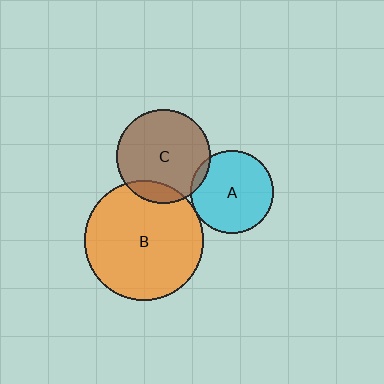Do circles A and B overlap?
Yes.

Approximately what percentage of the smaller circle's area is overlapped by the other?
Approximately 5%.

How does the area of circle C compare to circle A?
Approximately 1.3 times.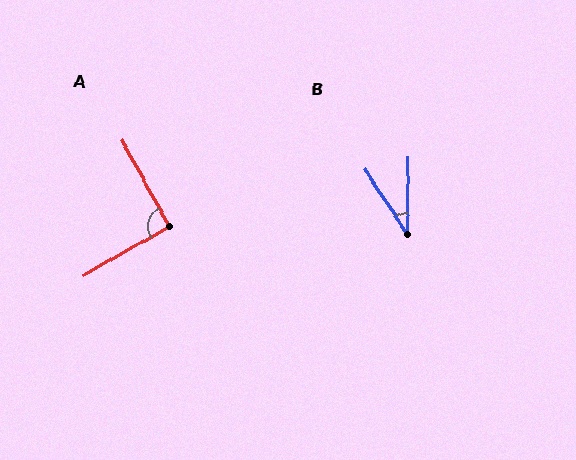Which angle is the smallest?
B, at approximately 34 degrees.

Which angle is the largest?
A, at approximately 91 degrees.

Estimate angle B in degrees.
Approximately 34 degrees.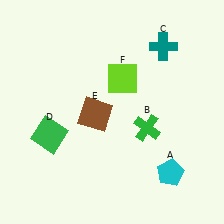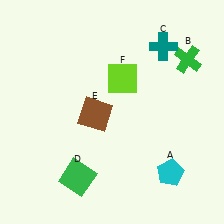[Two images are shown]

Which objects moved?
The objects that moved are: the green cross (B), the green square (D).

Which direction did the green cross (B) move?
The green cross (B) moved up.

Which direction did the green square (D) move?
The green square (D) moved down.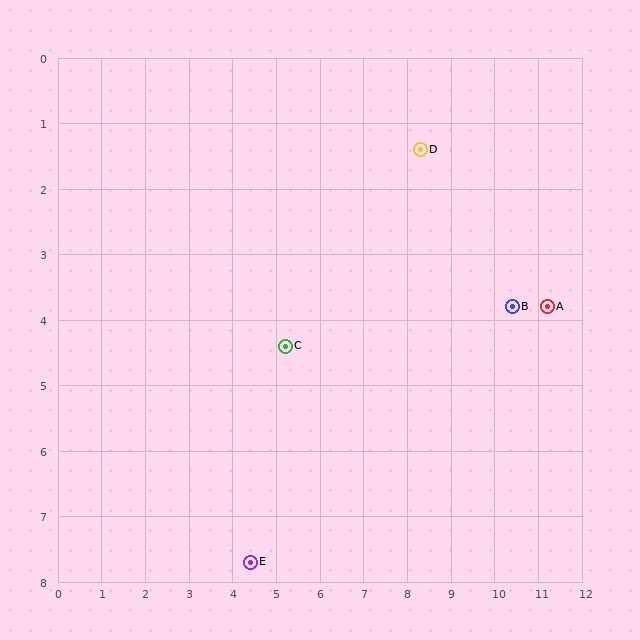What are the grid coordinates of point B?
Point B is at approximately (10.4, 3.8).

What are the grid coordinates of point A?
Point A is at approximately (11.2, 3.8).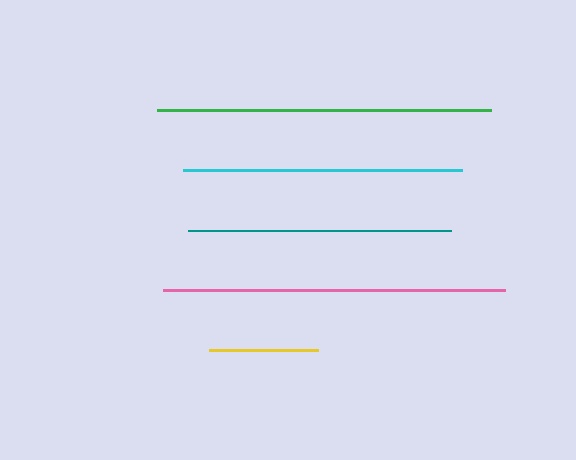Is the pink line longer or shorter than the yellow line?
The pink line is longer than the yellow line.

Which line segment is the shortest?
The yellow line is the shortest at approximately 109 pixels.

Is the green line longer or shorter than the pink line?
The pink line is longer than the green line.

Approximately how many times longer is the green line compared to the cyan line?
The green line is approximately 1.2 times the length of the cyan line.